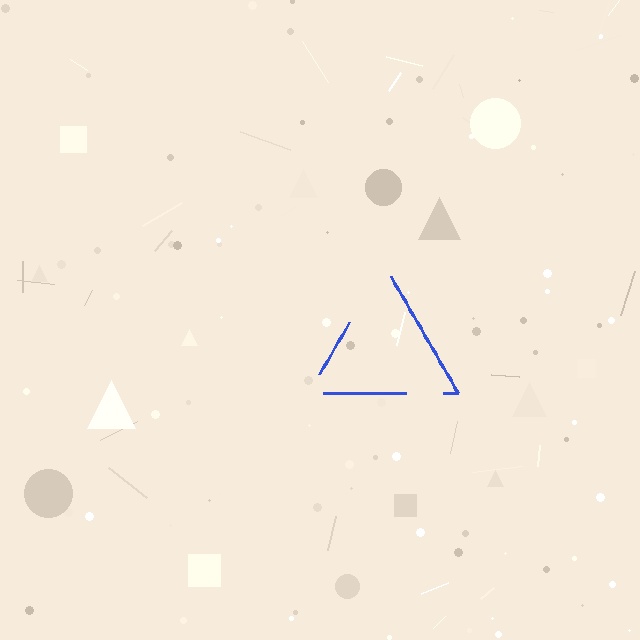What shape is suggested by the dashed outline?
The dashed outline suggests a triangle.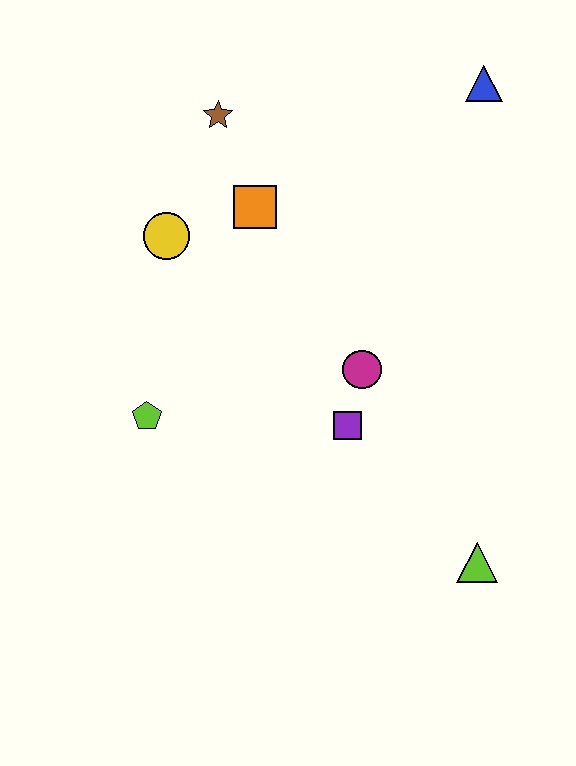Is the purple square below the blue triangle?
Yes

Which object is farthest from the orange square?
The lime triangle is farthest from the orange square.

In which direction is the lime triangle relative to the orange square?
The lime triangle is below the orange square.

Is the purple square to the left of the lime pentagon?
No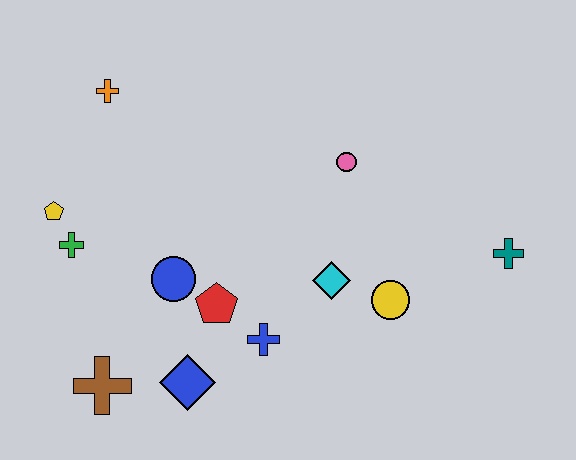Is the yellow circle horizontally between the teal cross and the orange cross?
Yes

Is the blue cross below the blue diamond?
No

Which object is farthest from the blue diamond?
The teal cross is farthest from the blue diamond.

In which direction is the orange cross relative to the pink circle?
The orange cross is to the left of the pink circle.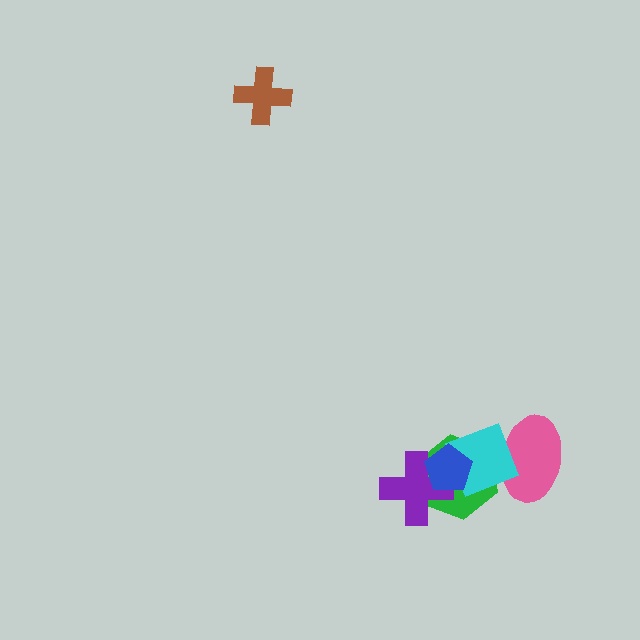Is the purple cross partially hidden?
Yes, it is partially covered by another shape.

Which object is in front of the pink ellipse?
The cyan square is in front of the pink ellipse.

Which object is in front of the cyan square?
The blue pentagon is in front of the cyan square.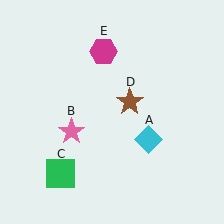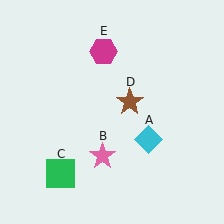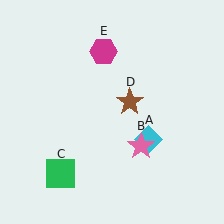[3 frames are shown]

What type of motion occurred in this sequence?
The pink star (object B) rotated counterclockwise around the center of the scene.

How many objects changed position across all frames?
1 object changed position: pink star (object B).